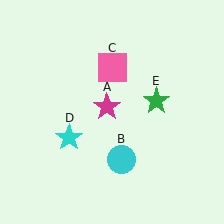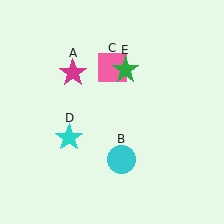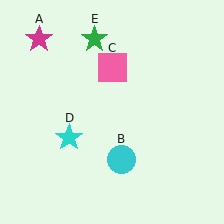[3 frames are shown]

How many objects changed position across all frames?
2 objects changed position: magenta star (object A), green star (object E).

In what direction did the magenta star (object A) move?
The magenta star (object A) moved up and to the left.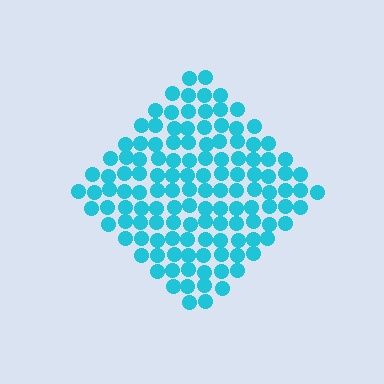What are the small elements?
The small elements are circles.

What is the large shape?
The large shape is a diamond.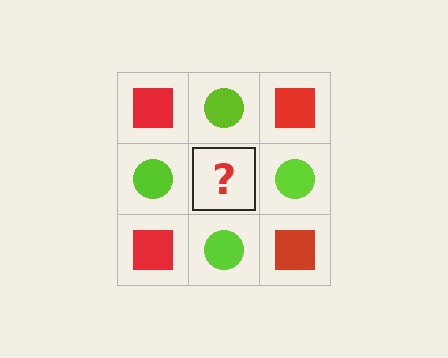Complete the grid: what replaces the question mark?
The question mark should be replaced with a red square.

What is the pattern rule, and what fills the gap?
The rule is that it alternates red square and lime circle in a checkerboard pattern. The gap should be filled with a red square.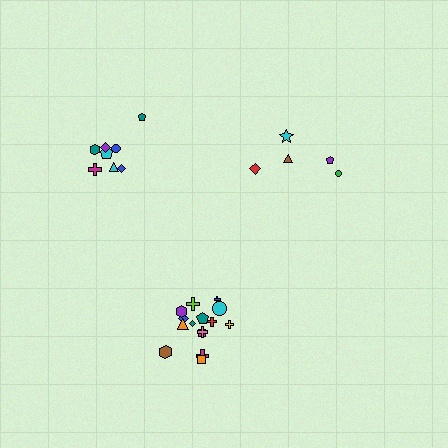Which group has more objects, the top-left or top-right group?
The top-left group.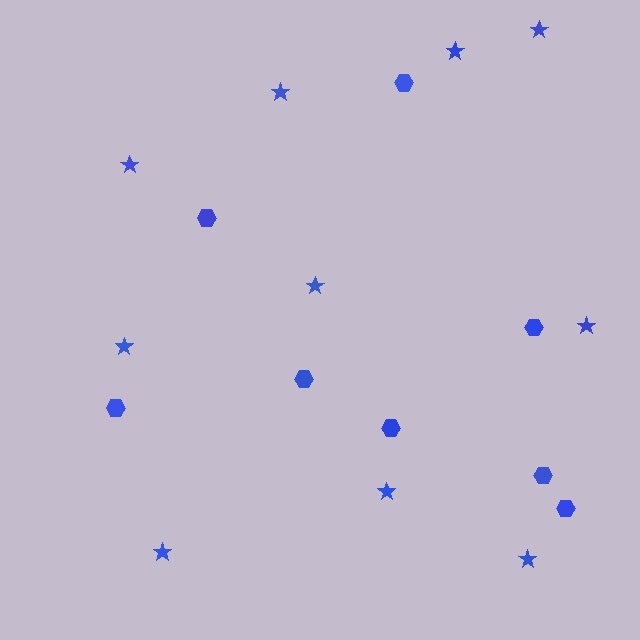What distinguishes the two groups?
There are 2 groups: one group of stars (10) and one group of hexagons (8).